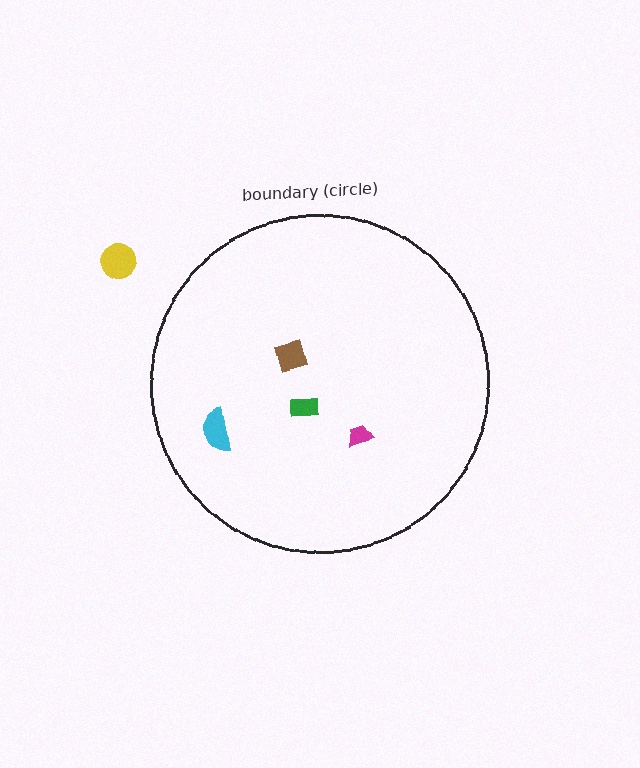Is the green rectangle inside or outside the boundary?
Inside.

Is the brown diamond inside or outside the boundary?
Inside.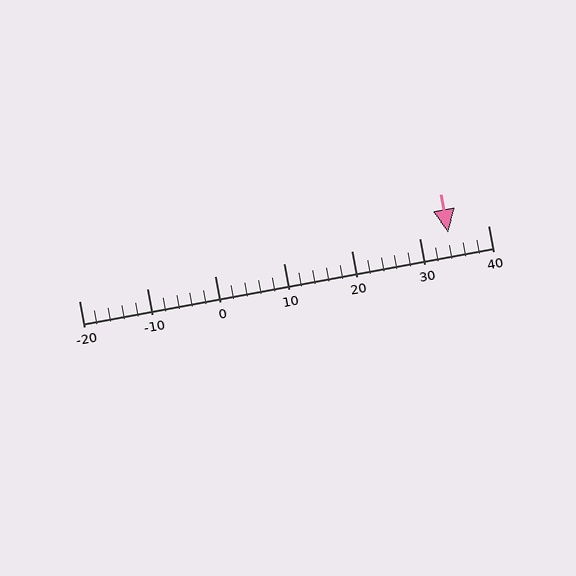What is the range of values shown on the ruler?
The ruler shows values from -20 to 40.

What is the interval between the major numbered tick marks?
The major tick marks are spaced 10 units apart.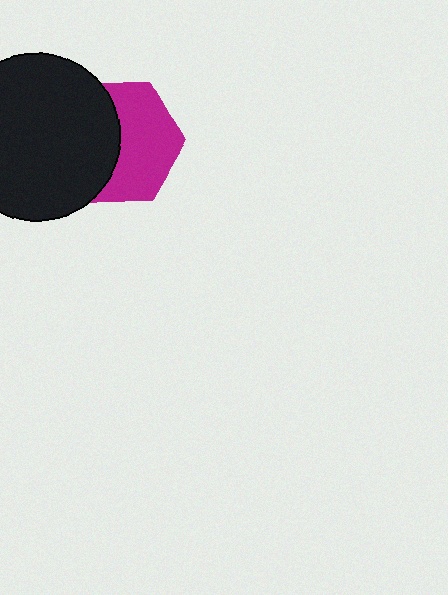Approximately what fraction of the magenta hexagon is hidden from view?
Roughly 46% of the magenta hexagon is hidden behind the black circle.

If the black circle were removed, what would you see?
You would see the complete magenta hexagon.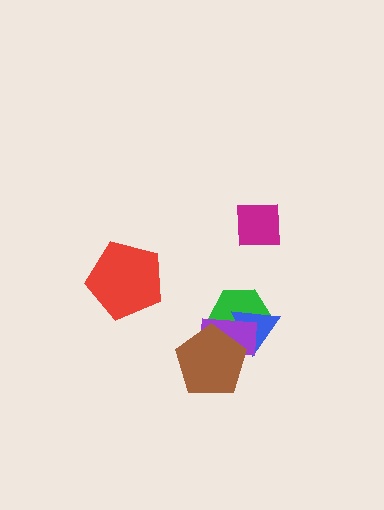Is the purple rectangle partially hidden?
Yes, it is partially covered by another shape.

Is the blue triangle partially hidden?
Yes, it is partially covered by another shape.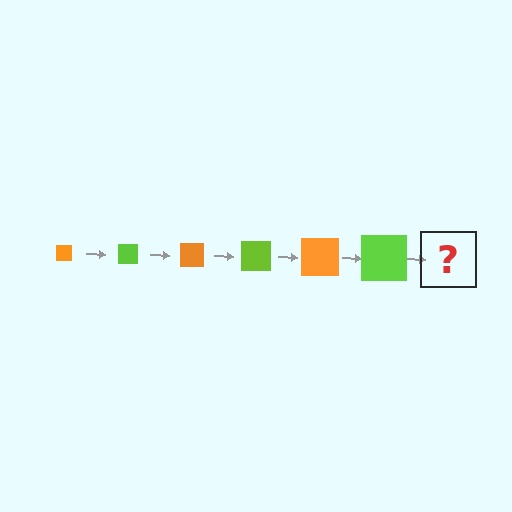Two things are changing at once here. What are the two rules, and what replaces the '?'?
The two rules are that the square grows larger each step and the color cycles through orange and lime. The '?' should be an orange square, larger than the previous one.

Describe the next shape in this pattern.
It should be an orange square, larger than the previous one.